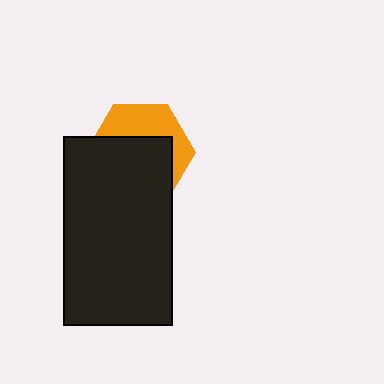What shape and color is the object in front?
The object in front is a black rectangle.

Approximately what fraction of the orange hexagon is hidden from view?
Roughly 62% of the orange hexagon is hidden behind the black rectangle.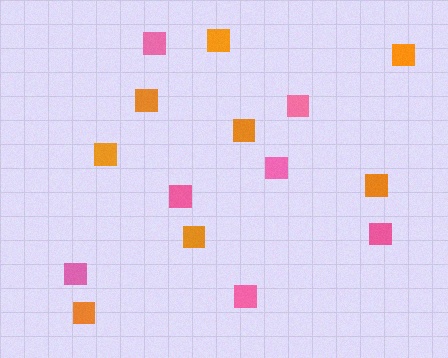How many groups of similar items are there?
There are 2 groups: one group of orange squares (8) and one group of pink squares (7).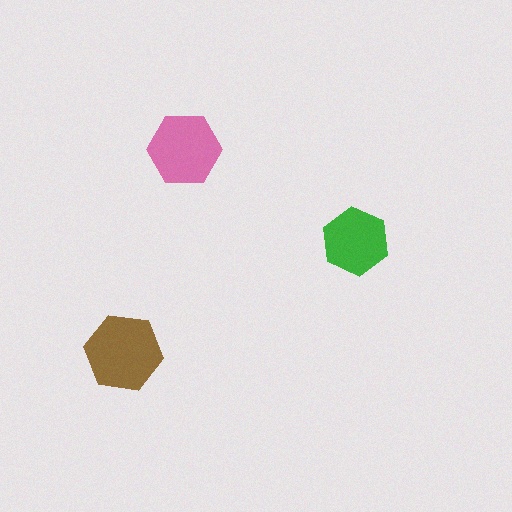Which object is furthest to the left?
The brown hexagon is leftmost.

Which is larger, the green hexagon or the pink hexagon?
The pink one.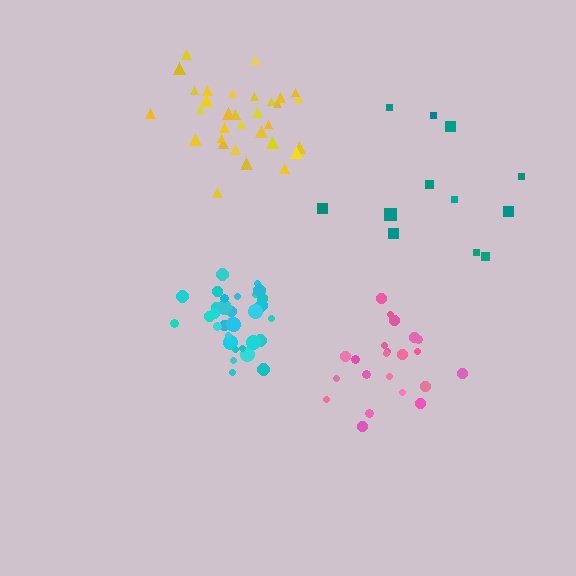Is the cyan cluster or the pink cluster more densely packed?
Cyan.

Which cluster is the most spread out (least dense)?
Teal.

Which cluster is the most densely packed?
Cyan.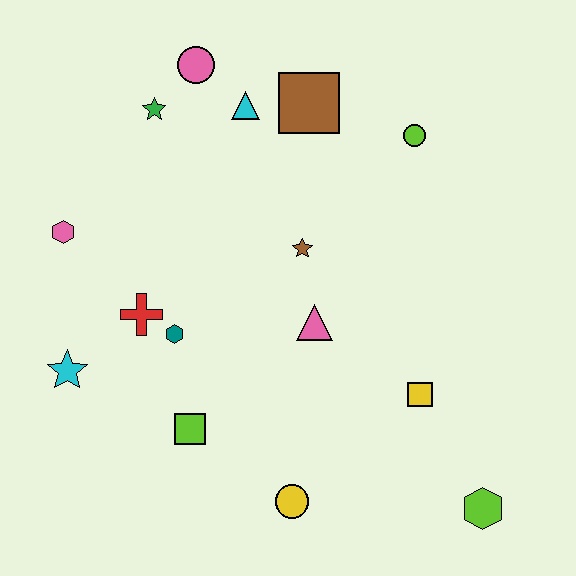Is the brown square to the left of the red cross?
No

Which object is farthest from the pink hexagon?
The lime hexagon is farthest from the pink hexagon.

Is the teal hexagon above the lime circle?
No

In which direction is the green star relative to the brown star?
The green star is to the left of the brown star.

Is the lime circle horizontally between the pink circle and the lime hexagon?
Yes